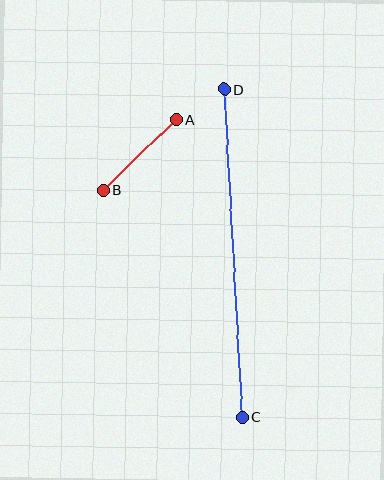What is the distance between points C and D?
The distance is approximately 329 pixels.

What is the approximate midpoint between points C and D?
The midpoint is at approximately (233, 253) pixels.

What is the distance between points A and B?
The distance is approximately 101 pixels.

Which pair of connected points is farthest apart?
Points C and D are farthest apart.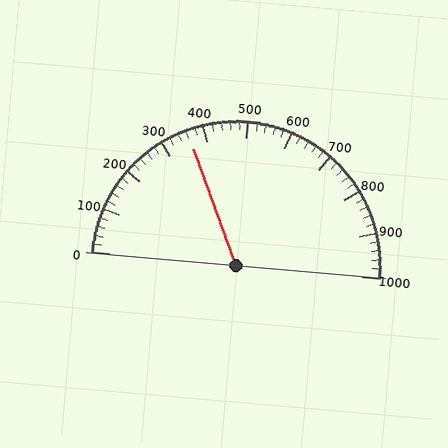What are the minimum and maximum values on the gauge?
The gauge ranges from 0 to 1000.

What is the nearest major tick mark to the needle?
The nearest major tick mark is 400.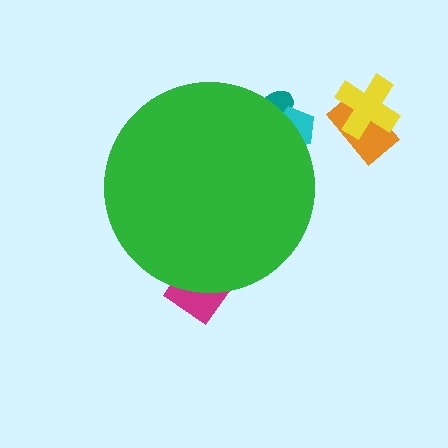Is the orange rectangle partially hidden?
No, the orange rectangle is fully visible.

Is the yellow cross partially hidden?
No, the yellow cross is fully visible.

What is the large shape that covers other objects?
A green circle.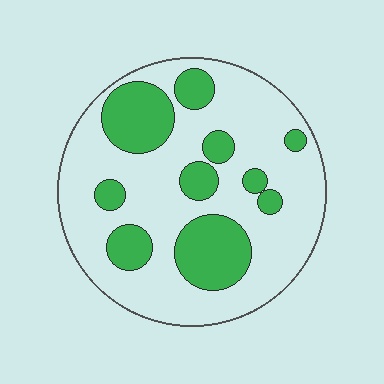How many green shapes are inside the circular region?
10.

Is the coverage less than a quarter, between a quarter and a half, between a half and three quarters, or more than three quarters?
Between a quarter and a half.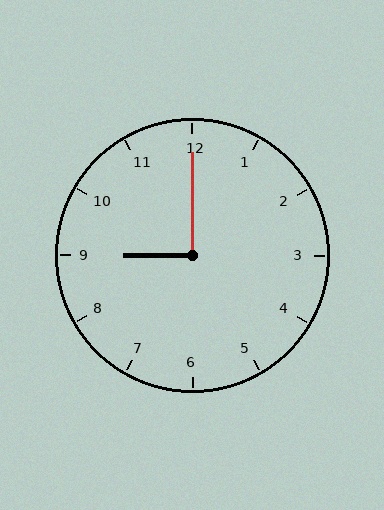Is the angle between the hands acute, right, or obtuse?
It is right.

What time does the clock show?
9:00.